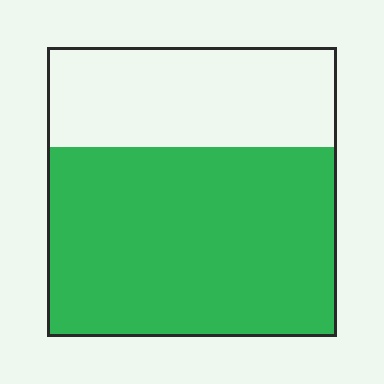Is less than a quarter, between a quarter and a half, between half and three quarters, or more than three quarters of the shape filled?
Between half and three quarters.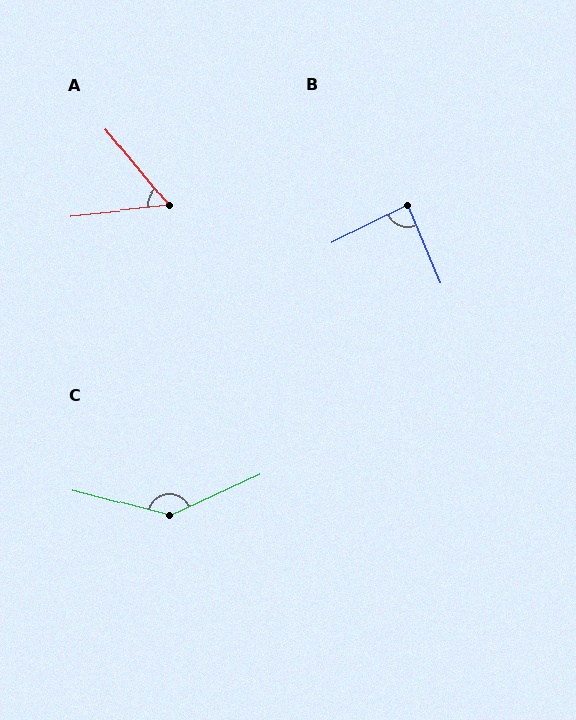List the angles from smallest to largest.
A (57°), B (87°), C (141°).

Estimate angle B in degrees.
Approximately 87 degrees.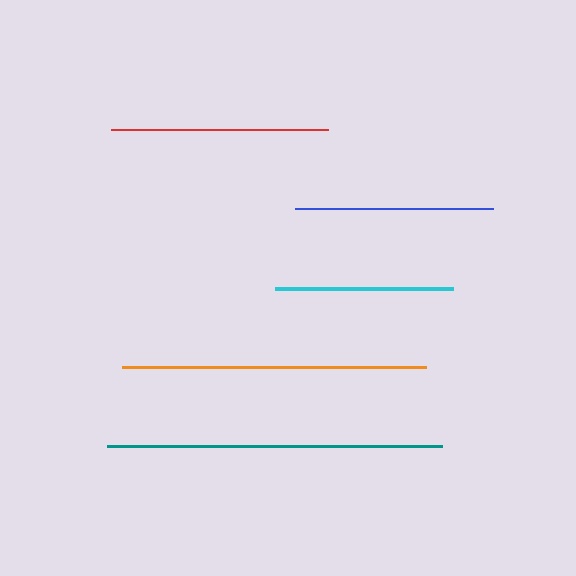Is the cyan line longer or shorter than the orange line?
The orange line is longer than the cyan line.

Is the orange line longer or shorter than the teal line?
The teal line is longer than the orange line.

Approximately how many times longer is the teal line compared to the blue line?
The teal line is approximately 1.7 times the length of the blue line.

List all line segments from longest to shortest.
From longest to shortest: teal, orange, red, blue, cyan.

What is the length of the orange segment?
The orange segment is approximately 304 pixels long.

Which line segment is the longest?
The teal line is the longest at approximately 334 pixels.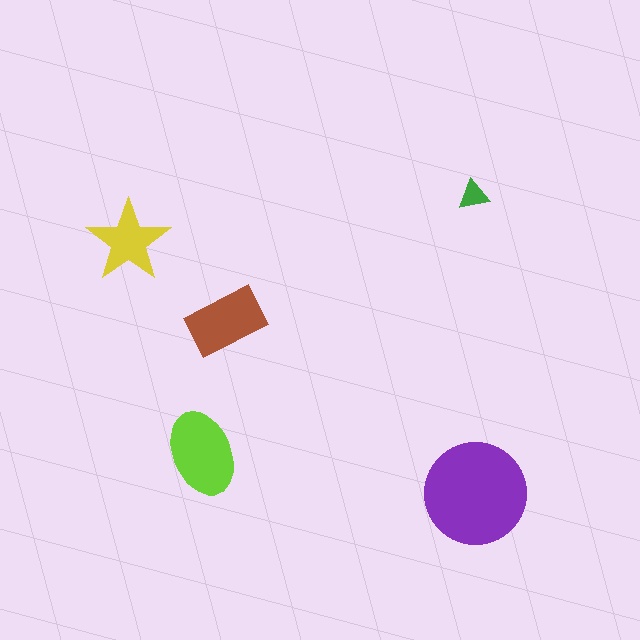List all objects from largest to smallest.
The purple circle, the lime ellipse, the brown rectangle, the yellow star, the green triangle.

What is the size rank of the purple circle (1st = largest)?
1st.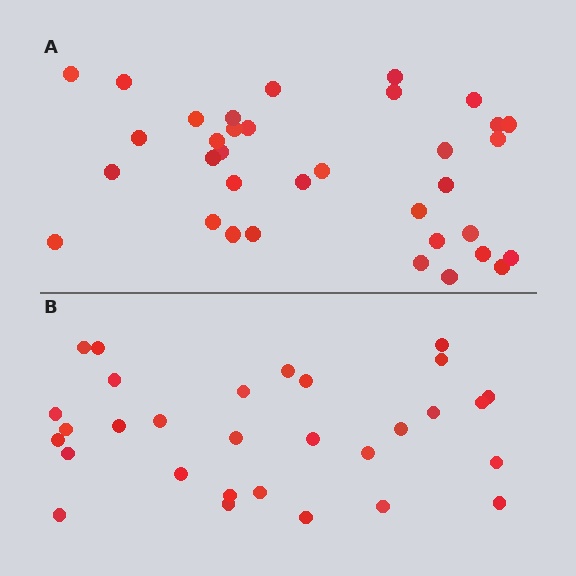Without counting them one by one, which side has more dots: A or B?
Region A (the top region) has more dots.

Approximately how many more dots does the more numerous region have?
Region A has about 5 more dots than region B.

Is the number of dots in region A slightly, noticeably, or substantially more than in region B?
Region A has only slightly more — the two regions are fairly close. The ratio is roughly 1.2 to 1.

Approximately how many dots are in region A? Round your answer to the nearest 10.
About 40 dots. (The exact count is 35, which rounds to 40.)